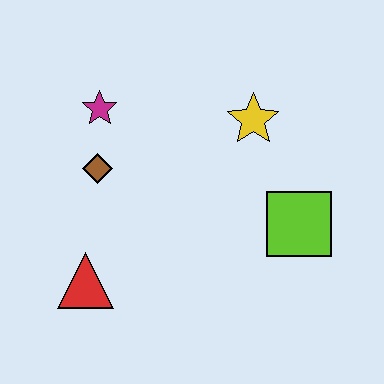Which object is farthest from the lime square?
The magenta star is farthest from the lime square.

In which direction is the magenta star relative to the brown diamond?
The magenta star is above the brown diamond.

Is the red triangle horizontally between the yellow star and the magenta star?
No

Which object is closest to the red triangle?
The brown diamond is closest to the red triangle.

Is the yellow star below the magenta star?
Yes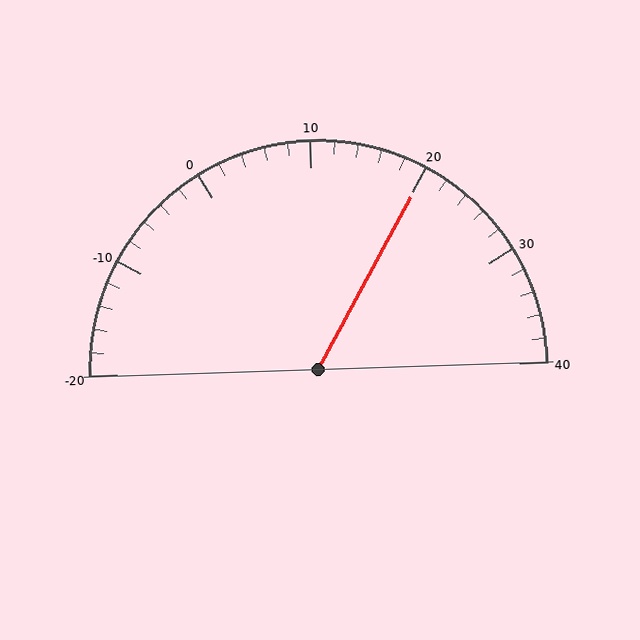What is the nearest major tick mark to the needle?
The nearest major tick mark is 20.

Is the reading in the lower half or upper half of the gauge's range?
The reading is in the upper half of the range (-20 to 40).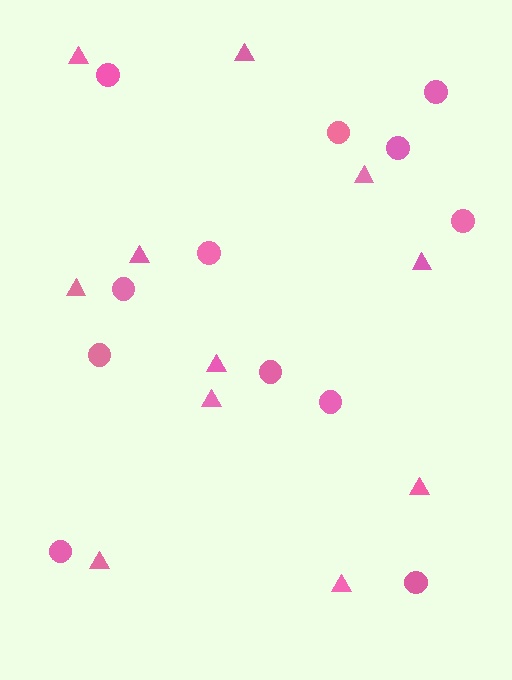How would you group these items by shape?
There are 2 groups: one group of triangles (11) and one group of circles (12).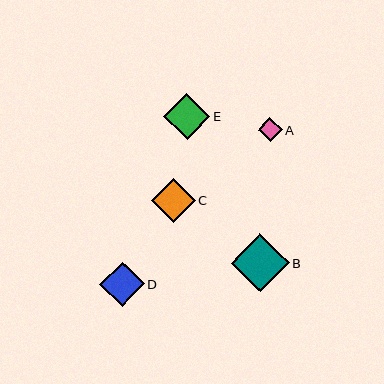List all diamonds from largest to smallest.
From largest to smallest: B, E, D, C, A.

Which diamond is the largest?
Diamond B is the largest with a size of approximately 58 pixels.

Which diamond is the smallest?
Diamond A is the smallest with a size of approximately 24 pixels.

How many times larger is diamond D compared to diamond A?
Diamond D is approximately 1.9 times the size of diamond A.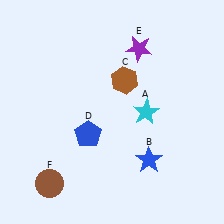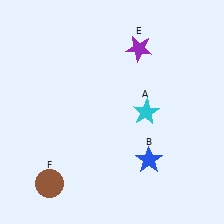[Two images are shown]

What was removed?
The brown hexagon (C), the blue pentagon (D) were removed in Image 2.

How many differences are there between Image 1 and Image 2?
There are 2 differences between the two images.